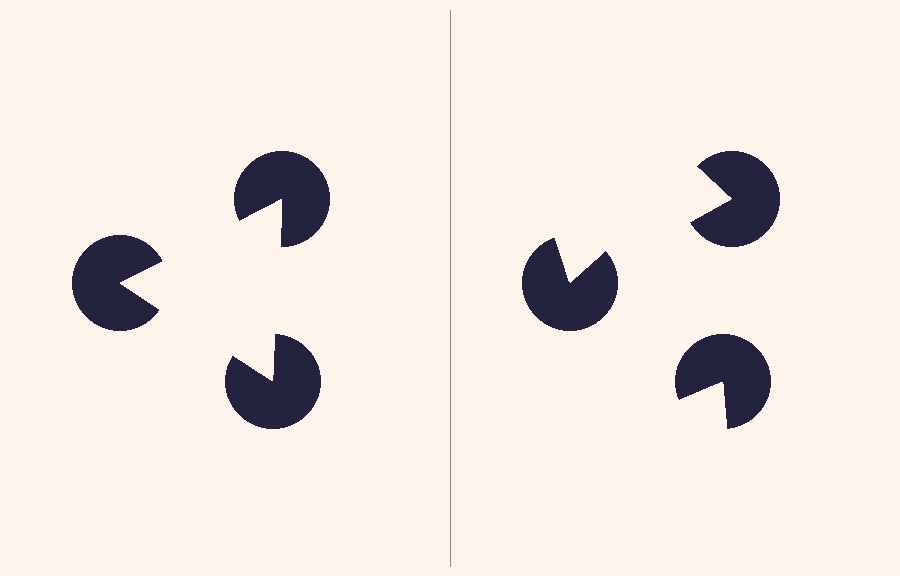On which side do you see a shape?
An illusory triangle appears on the left side. On the right side the wedge cuts are rotated, so no coherent shape forms.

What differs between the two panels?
The pac-man discs are positioned identically on both sides; only the wedge orientations differ. On the left they align to a triangle; on the right they are misaligned.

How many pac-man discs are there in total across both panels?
6 — 3 on each side.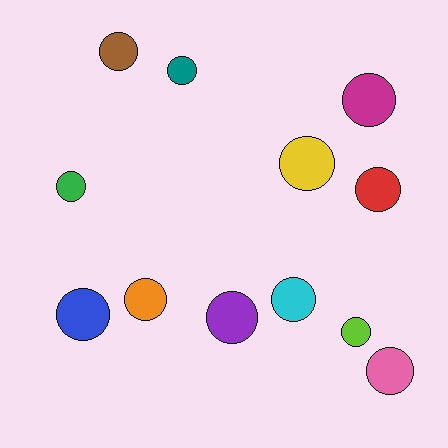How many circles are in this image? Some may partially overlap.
There are 12 circles.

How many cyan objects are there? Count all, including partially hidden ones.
There is 1 cyan object.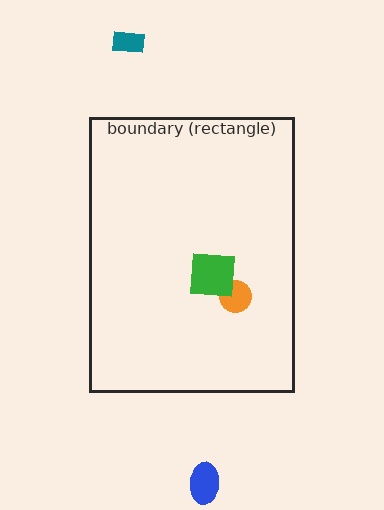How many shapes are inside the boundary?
2 inside, 2 outside.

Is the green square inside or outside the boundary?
Inside.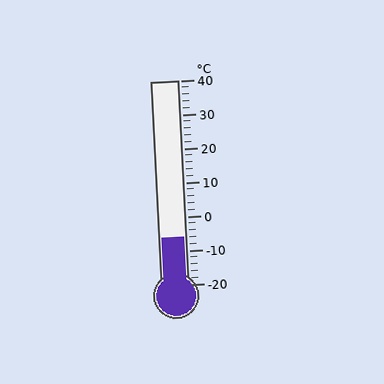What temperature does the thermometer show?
The thermometer shows approximately -6°C.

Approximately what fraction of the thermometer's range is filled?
The thermometer is filled to approximately 25% of its range.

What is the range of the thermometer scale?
The thermometer scale ranges from -20°C to 40°C.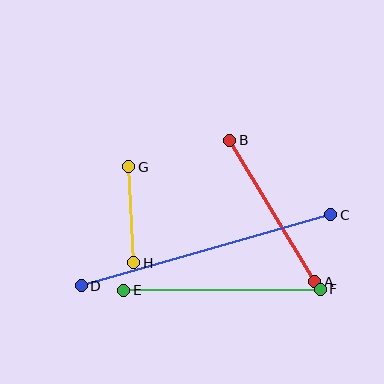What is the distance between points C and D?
The distance is approximately 260 pixels.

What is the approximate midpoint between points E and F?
The midpoint is at approximately (222, 290) pixels.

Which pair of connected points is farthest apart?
Points C and D are farthest apart.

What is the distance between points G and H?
The distance is approximately 96 pixels.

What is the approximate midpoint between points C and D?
The midpoint is at approximately (206, 250) pixels.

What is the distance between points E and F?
The distance is approximately 197 pixels.